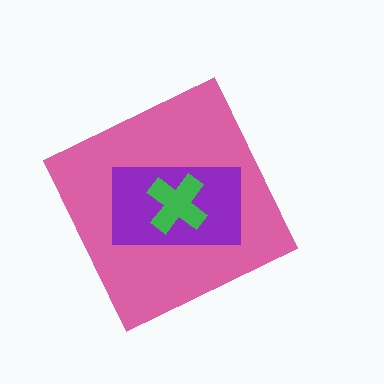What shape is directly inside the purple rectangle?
The green cross.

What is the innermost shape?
The green cross.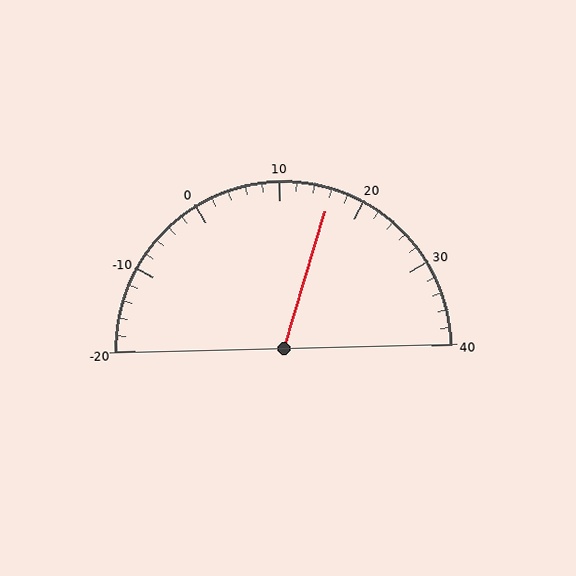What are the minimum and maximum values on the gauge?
The gauge ranges from -20 to 40.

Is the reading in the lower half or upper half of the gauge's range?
The reading is in the upper half of the range (-20 to 40).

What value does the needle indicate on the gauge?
The needle indicates approximately 16.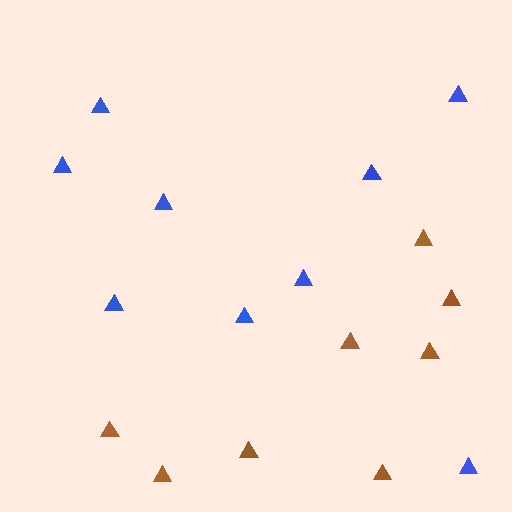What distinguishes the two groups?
There are 2 groups: one group of brown triangles (8) and one group of blue triangles (9).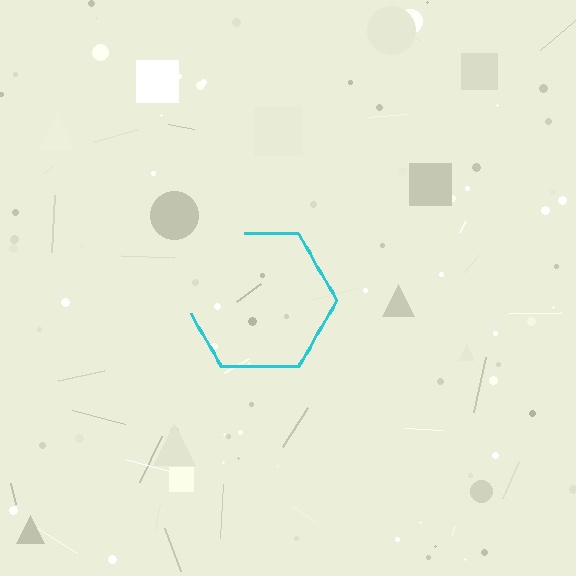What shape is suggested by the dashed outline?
The dashed outline suggests a hexagon.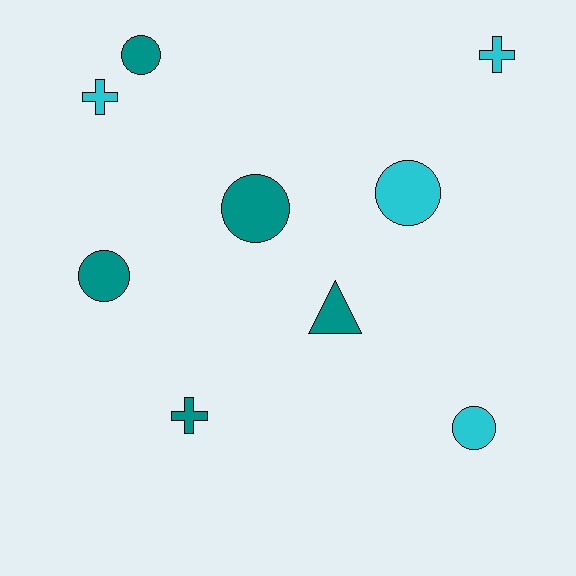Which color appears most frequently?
Teal, with 5 objects.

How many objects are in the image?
There are 9 objects.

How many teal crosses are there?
There is 1 teal cross.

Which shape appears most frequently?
Circle, with 5 objects.